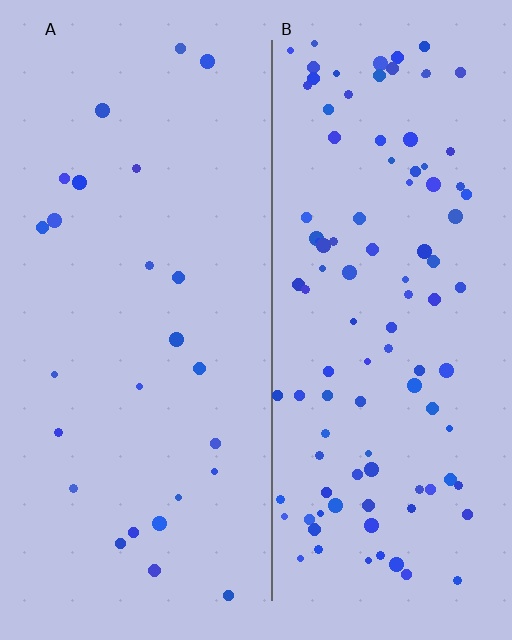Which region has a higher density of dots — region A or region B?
B (the right).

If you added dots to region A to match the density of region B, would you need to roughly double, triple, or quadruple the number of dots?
Approximately quadruple.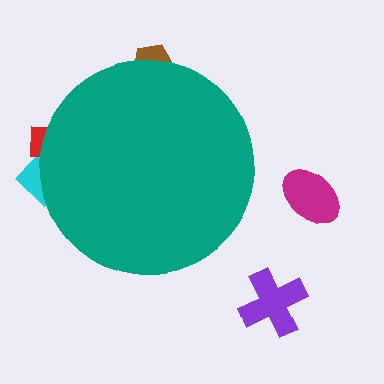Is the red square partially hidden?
Yes, the red square is partially hidden behind the teal circle.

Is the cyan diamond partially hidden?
Yes, the cyan diamond is partially hidden behind the teal circle.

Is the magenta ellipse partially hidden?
No, the magenta ellipse is fully visible.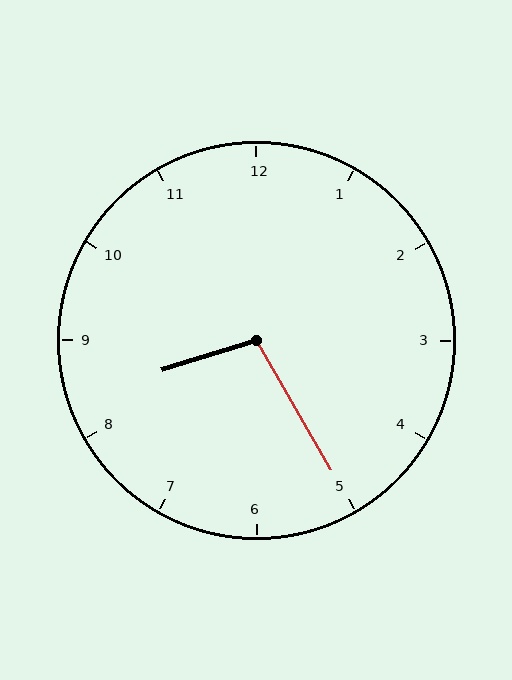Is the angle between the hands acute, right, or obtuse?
It is obtuse.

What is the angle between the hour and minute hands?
Approximately 102 degrees.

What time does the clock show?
8:25.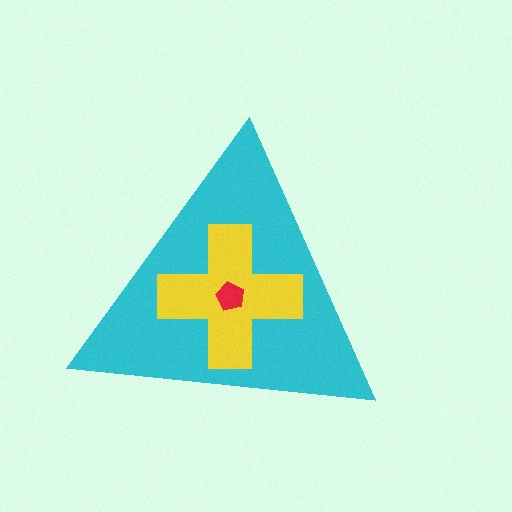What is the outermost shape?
The cyan triangle.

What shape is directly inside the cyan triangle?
The yellow cross.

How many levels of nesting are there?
3.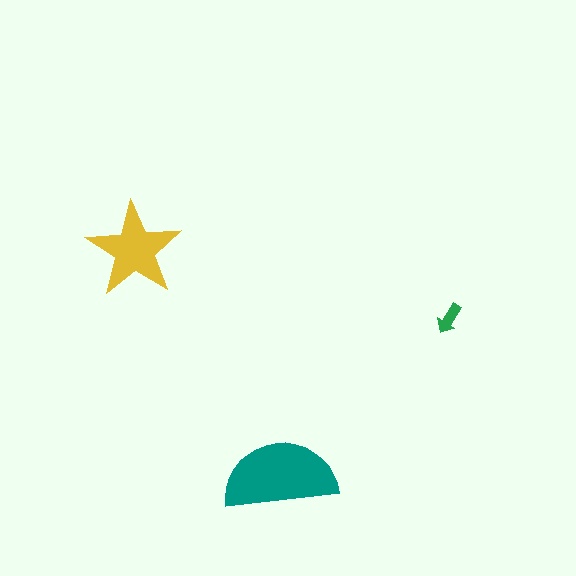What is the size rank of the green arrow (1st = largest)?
3rd.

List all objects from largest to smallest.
The teal semicircle, the yellow star, the green arrow.